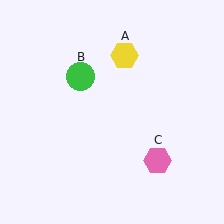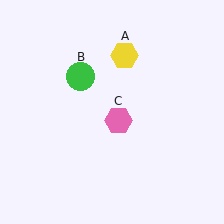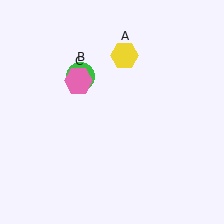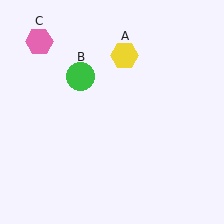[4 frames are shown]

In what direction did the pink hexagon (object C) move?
The pink hexagon (object C) moved up and to the left.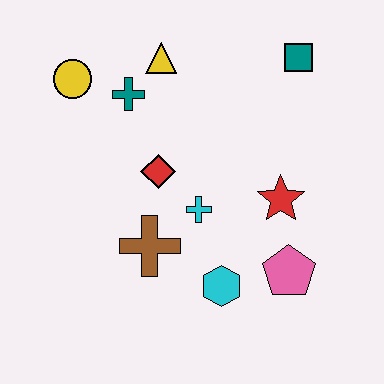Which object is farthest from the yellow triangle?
The pink pentagon is farthest from the yellow triangle.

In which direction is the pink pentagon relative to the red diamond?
The pink pentagon is to the right of the red diamond.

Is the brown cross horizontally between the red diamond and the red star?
No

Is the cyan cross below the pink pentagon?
No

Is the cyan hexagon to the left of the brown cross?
No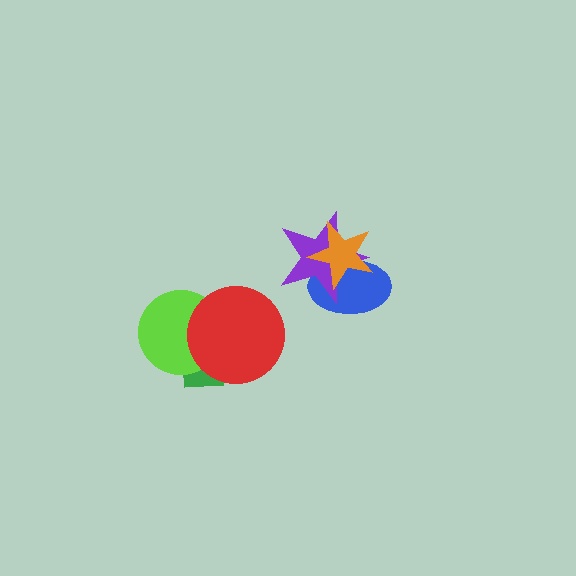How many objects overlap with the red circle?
2 objects overlap with the red circle.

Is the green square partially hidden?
Yes, it is partially covered by another shape.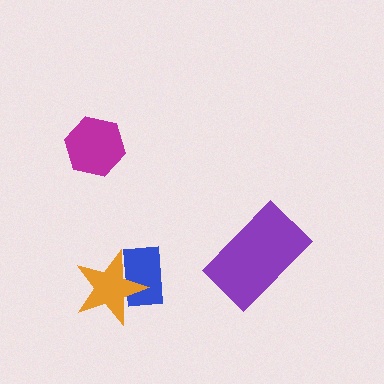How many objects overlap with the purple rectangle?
0 objects overlap with the purple rectangle.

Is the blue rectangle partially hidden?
Yes, it is partially covered by another shape.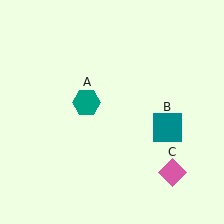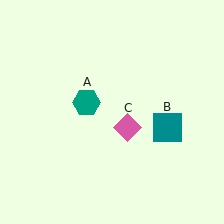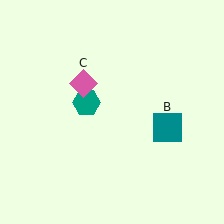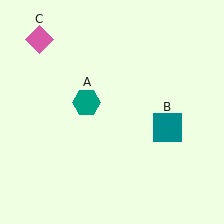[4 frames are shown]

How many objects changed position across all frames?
1 object changed position: pink diamond (object C).